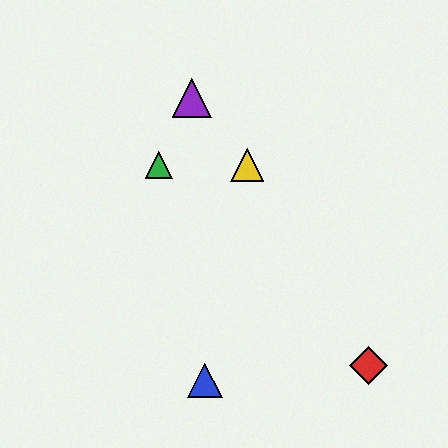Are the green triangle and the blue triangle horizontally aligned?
No, the green triangle is at y≈165 and the blue triangle is at y≈381.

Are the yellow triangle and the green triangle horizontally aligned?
Yes, both are at y≈165.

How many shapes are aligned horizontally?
2 shapes (the green triangle, the yellow triangle) are aligned horizontally.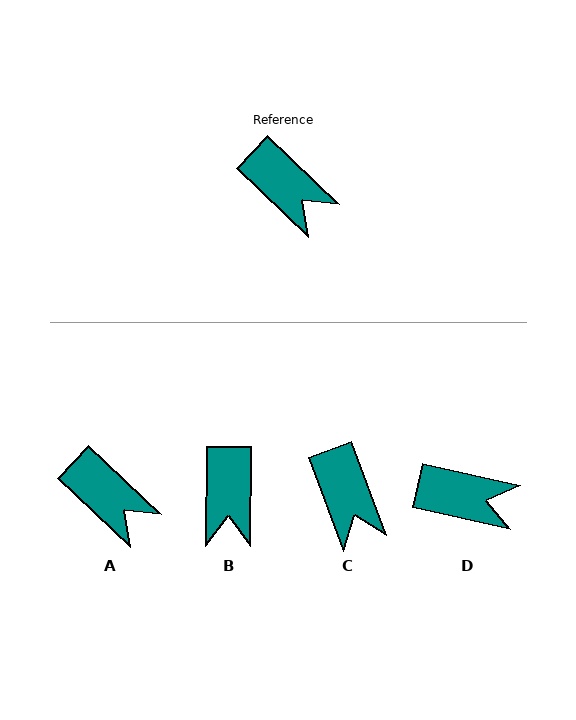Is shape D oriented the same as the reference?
No, it is off by about 31 degrees.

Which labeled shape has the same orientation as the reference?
A.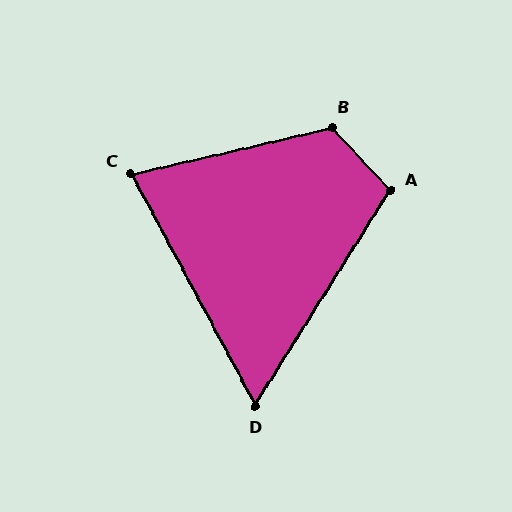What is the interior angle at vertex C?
Approximately 75 degrees (acute).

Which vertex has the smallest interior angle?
D, at approximately 60 degrees.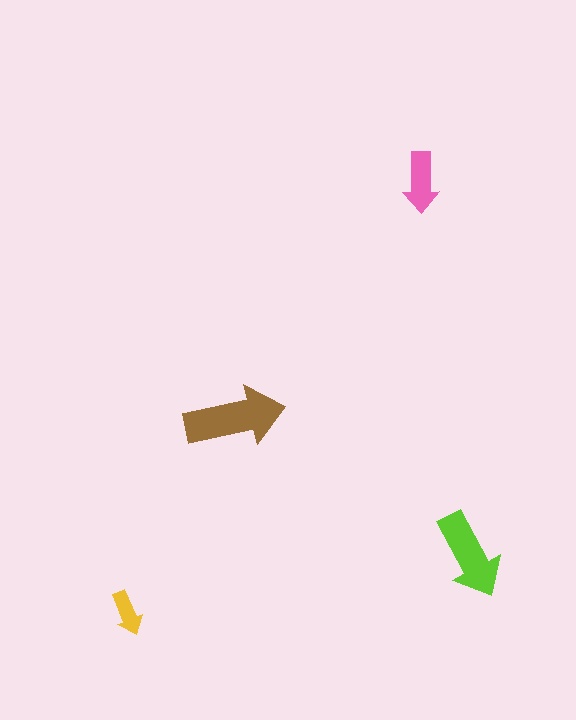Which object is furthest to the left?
The yellow arrow is leftmost.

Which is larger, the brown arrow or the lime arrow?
The brown one.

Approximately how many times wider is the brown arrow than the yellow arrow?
About 2 times wider.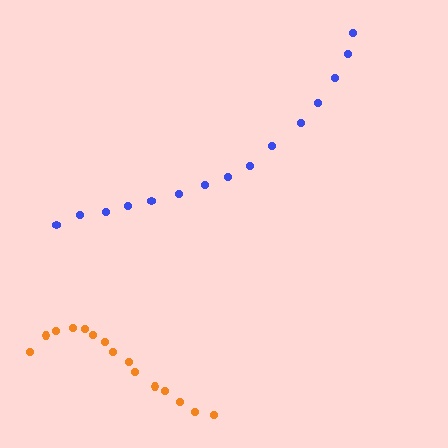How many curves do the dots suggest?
There are 2 distinct paths.